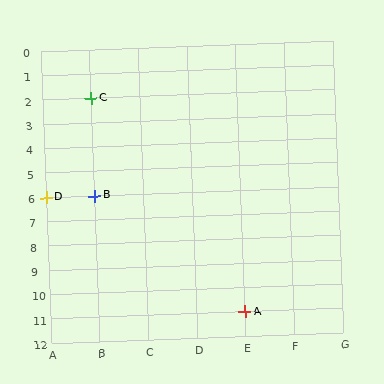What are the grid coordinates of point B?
Point B is at grid coordinates (B, 6).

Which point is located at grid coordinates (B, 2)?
Point C is at (B, 2).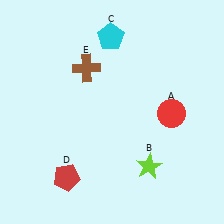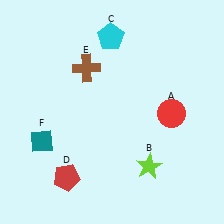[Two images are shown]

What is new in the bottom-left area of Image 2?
A teal diamond (F) was added in the bottom-left area of Image 2.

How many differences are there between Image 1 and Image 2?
There is 1 difference between the two images.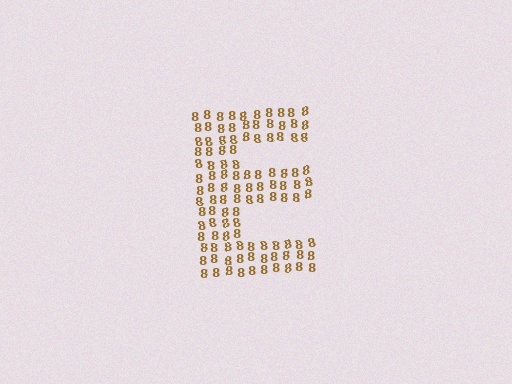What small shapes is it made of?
It is made of small digit 8's.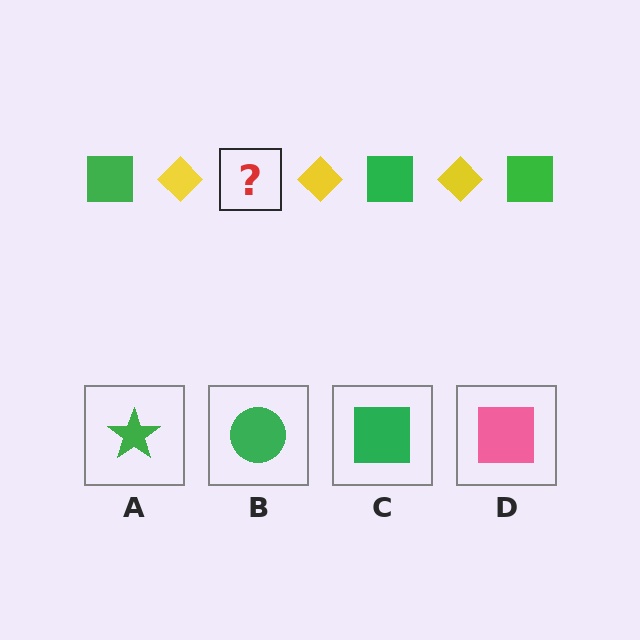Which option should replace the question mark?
Option C.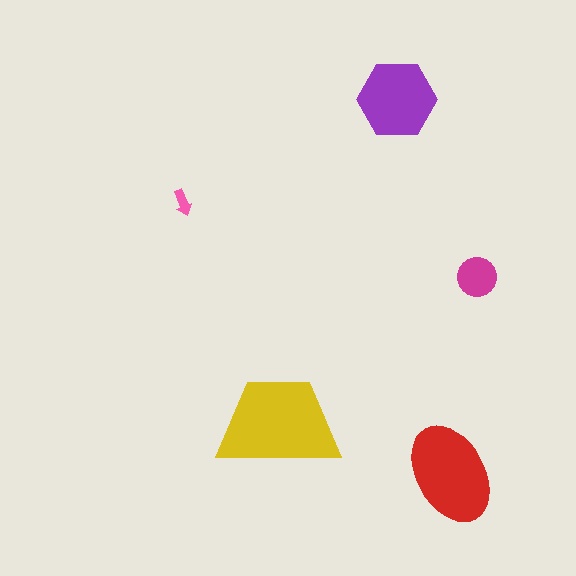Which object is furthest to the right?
The magenta circle is rightmost.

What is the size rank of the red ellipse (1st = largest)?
2nd.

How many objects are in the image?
There are 5 objects in the image.